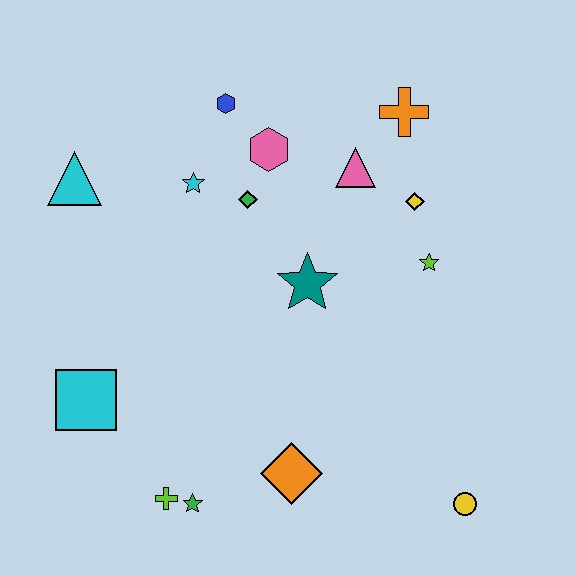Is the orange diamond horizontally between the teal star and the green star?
Yes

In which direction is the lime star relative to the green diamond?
The lime star is to the right of the green diamond.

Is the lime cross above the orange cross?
No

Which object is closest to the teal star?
The green diamond is closest to the teal star.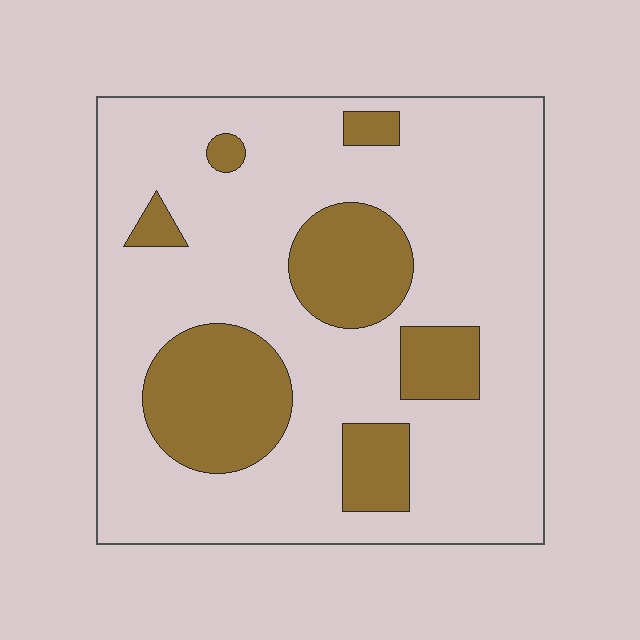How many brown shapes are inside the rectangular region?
7.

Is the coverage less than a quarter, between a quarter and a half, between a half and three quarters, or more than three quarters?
Less than a quarter.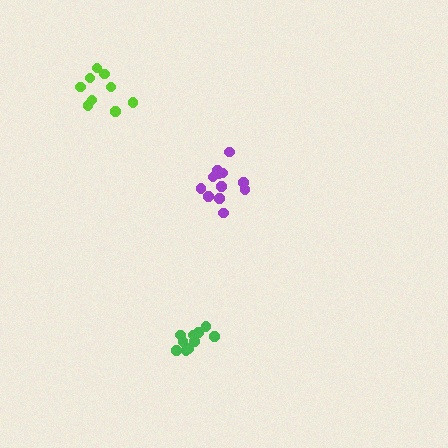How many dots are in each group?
Group 1: 12 dots, Group 2: 11 dots, Group 3: 9 dots (32 total).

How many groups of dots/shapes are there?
There are 3 groups.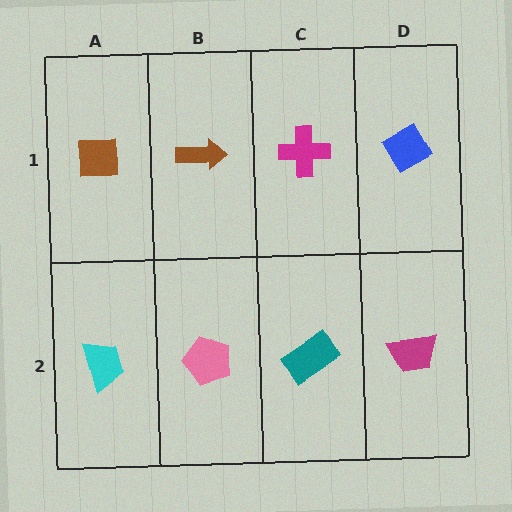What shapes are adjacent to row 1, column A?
A cyan trapezoid (row 2, column A), a brown arrow (row 1, column B).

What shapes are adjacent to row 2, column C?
A magenta cross (row 1, column C), a pink pentagon (row 2, column B), a magenta trapezoid (row 2, column D).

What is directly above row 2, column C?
A magenta cross.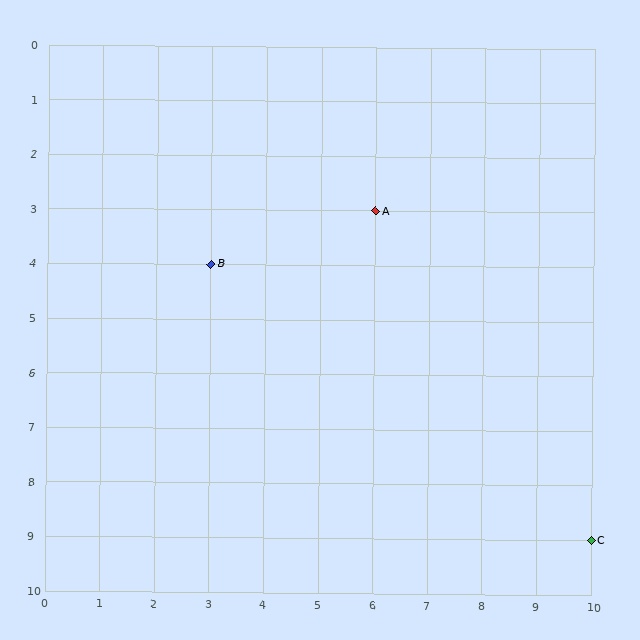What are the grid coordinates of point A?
Point A is at grid coordinates (6, 3).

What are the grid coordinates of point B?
Point B is at grid coordinates (3, 4).